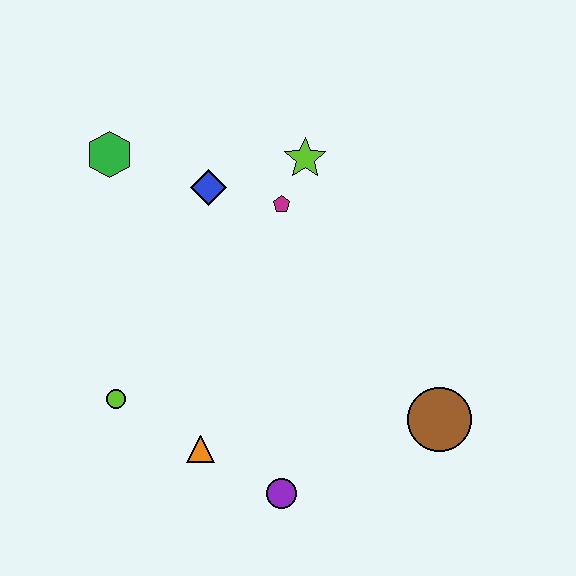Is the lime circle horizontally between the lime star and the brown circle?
No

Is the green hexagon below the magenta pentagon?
No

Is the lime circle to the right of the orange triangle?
No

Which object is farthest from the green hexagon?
The brown circle is farthest from the green hexagon.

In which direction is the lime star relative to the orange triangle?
The lime star is above the orange triangle.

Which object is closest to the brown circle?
The purple circle is closest to the brown circle.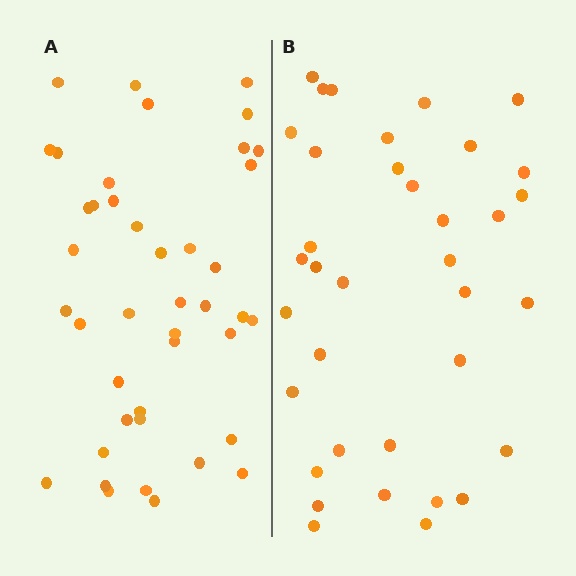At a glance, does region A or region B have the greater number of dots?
Region A (the left region) has more dots.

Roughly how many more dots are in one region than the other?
Region A has about 6 more dots than region B.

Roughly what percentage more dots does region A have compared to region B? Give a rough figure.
About 15% more.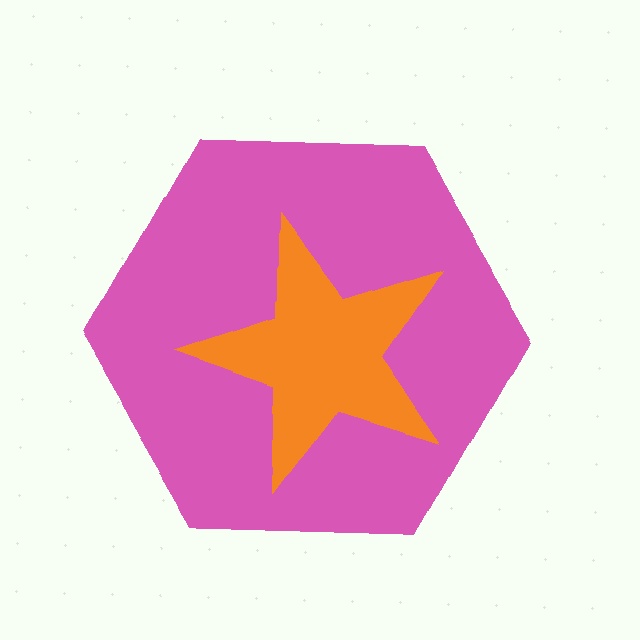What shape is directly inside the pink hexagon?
The orange star.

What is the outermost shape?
The pink hexagon.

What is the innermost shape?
The orange star.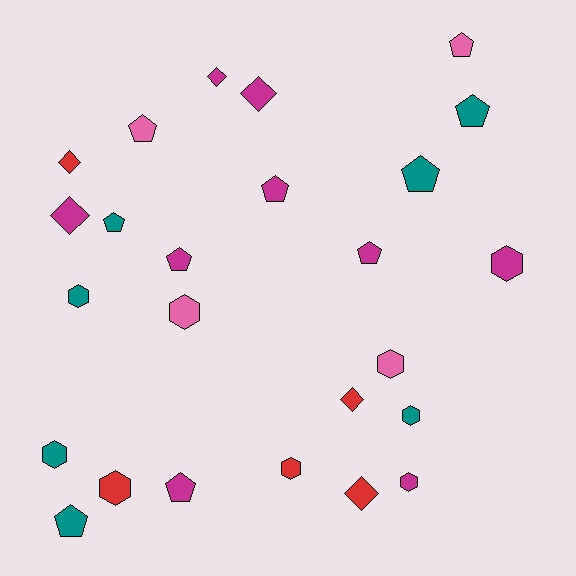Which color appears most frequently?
Magenta, with 9 objects.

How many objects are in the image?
There are 25 objects.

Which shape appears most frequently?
Pentagon, with 10 objects.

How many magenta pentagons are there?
There are 4 magenta pentagons.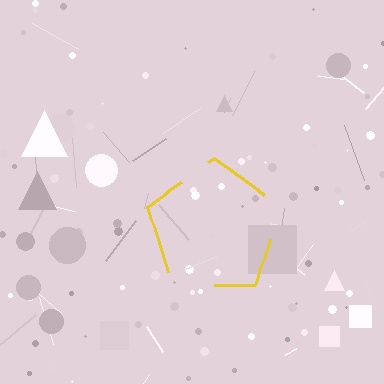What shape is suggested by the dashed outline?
The dashed outline suggests a pentagon.